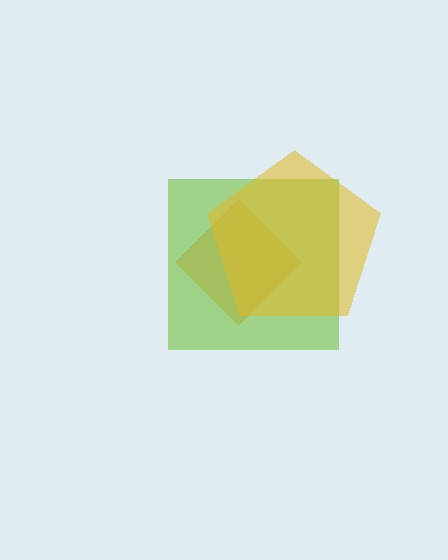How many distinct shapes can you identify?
There are 3 distinct shapes: an orange diamond, a lime square, a yellow pentagon.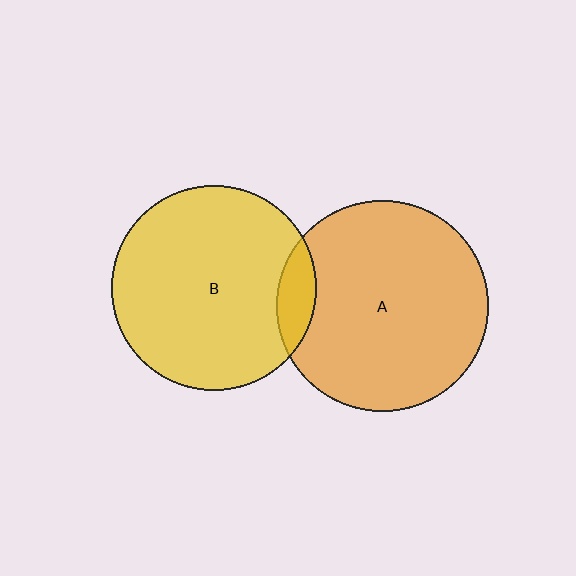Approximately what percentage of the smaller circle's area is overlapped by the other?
Approximately 10%.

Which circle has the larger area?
Circle A (orange).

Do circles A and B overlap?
Yes.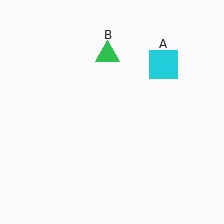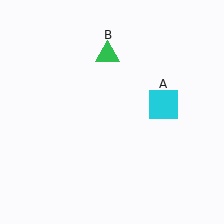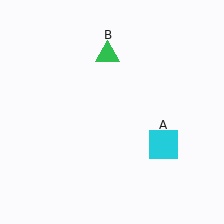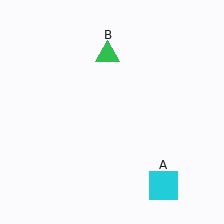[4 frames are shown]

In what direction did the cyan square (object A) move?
The cyan square (object A) moved down.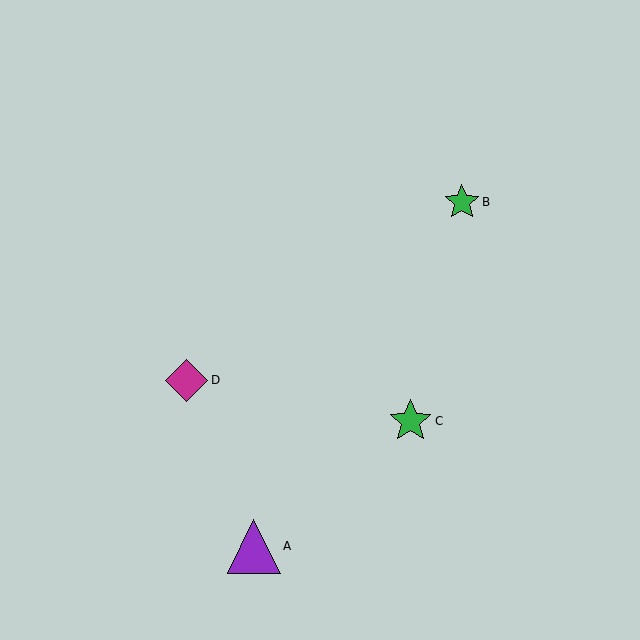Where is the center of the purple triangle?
The center of the purple triangle is at (254, 546).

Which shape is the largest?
The purple triangle (labeled A) is the largest.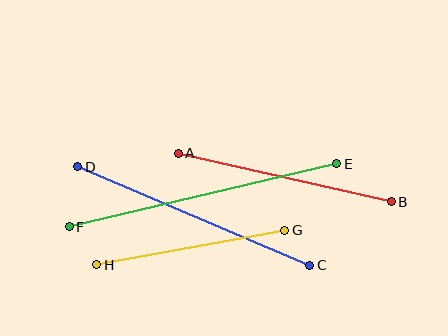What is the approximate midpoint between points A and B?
The midpoint is at approximately (285, 178) pixels.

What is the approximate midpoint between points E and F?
The midpoint is at approximately (203, 195) pixels.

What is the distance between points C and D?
The distance is approximately 252 pixels.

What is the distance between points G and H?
The distance is approximately 191 pixels.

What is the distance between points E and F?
The distance is approximately 275 pixels.